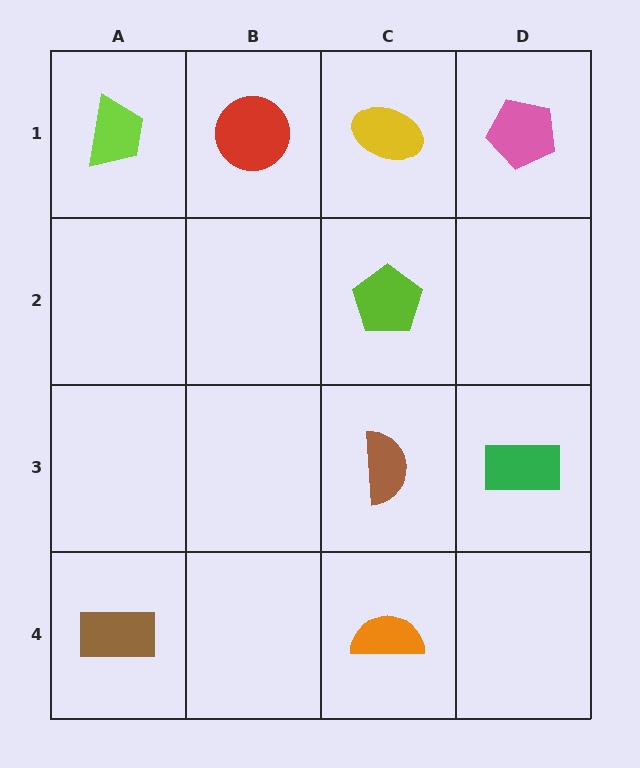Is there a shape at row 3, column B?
No, that cell is empty.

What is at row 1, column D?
A pink pentagon.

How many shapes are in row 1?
4 shapes.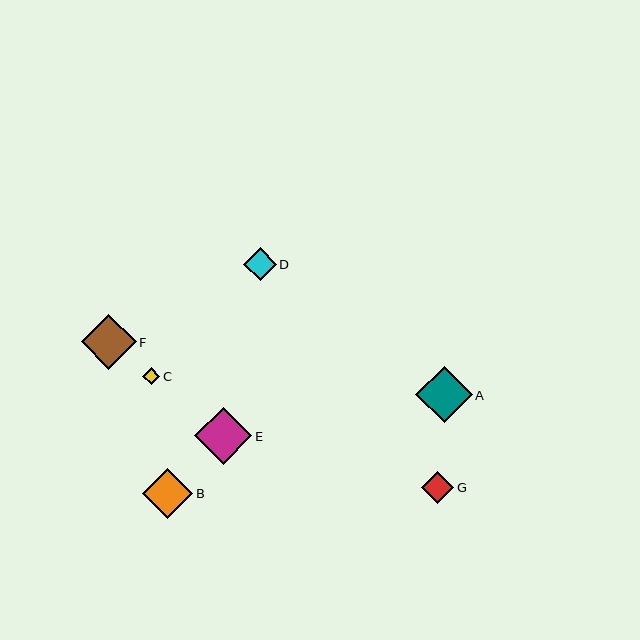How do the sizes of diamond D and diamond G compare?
Diamond D and diamond G are approximately the same size.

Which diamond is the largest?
Diamond E is the largest with a size of approximately 57 pixels.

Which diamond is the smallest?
Diamond C is the smallest with a size of approximately 18 pixels.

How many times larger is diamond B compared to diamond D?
Diamond B is approximately 1.5 times the size of diamond D.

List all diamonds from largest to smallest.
From largest to smallest: E, A, F, B, D, G, C.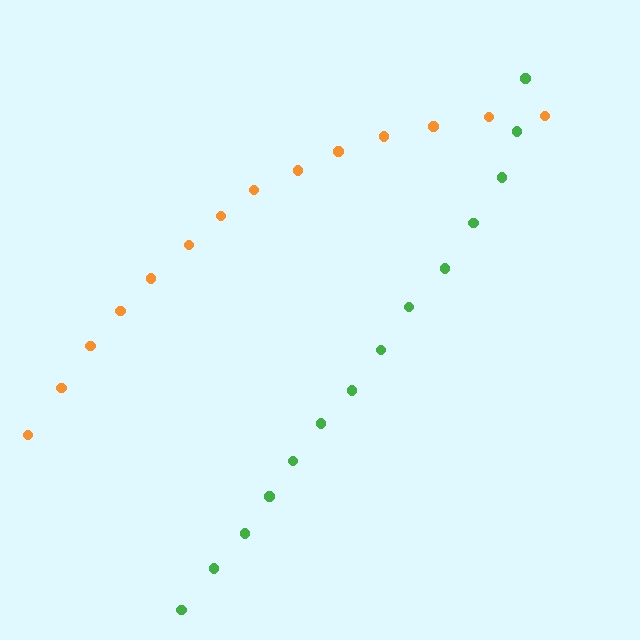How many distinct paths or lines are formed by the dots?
There are 2 distinct paths.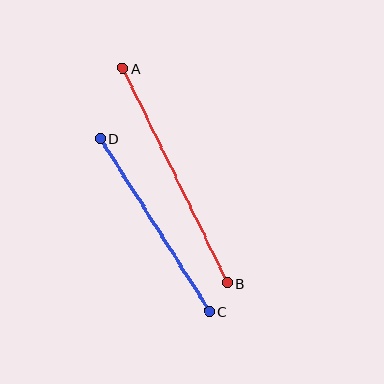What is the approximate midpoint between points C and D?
The midpoint is at approximately (154, 225) pixels.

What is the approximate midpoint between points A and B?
The midpoint is at approximately (175, 176) pixels.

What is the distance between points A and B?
The distance is approximately 239 pixels.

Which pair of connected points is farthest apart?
Points A and B are farthest apart.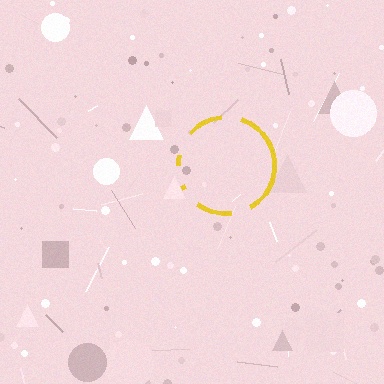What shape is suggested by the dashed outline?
The dashed outline suggests a circle.